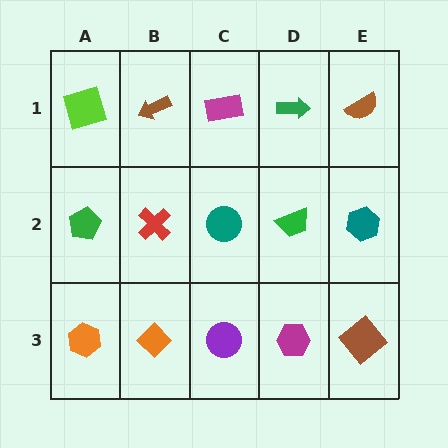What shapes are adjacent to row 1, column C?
A teal circle (row 2, column C), a brown arrow (row 1, column B), a green arrow (row 1, column D).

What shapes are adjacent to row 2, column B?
A brown arrow (row 1, column B), an orange diamond (row 3, column B), a green pentagon (row 2, column A), a teal circle (row 2, column C).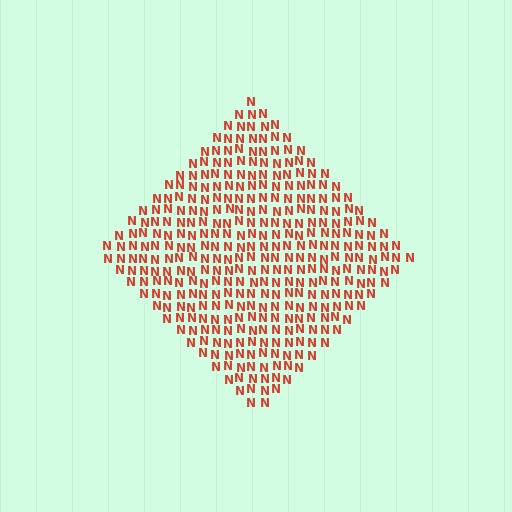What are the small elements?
The small elements are letter N's.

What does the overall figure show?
The overall figure shows a diamond.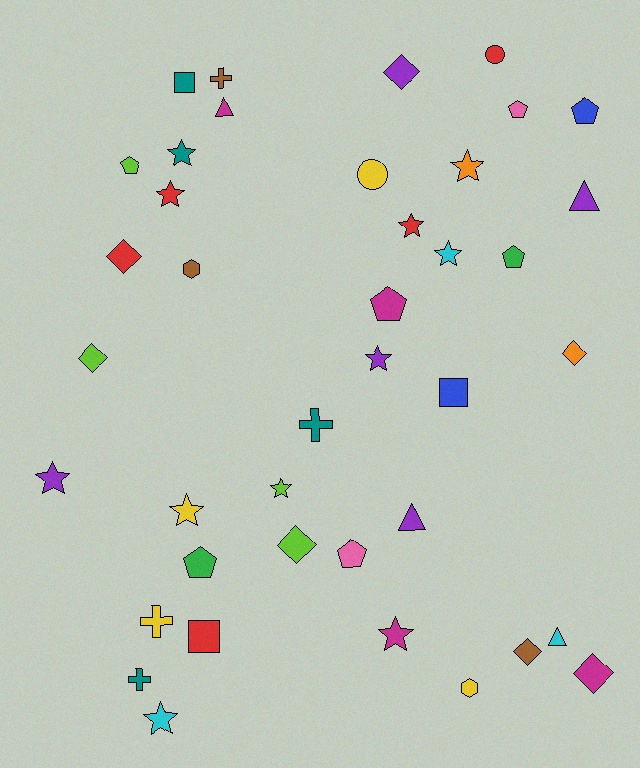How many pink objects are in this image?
There are 2 pink objects.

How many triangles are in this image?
There are 4 triangles.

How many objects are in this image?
There are 40 objects.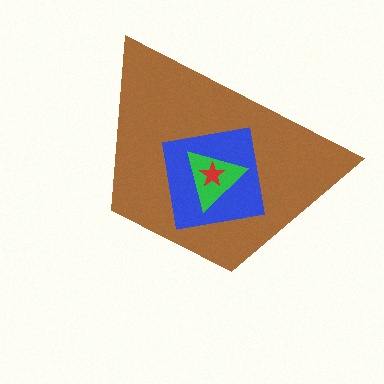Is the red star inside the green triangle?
Yes.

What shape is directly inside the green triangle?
The red star.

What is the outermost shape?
The brown trapezoid.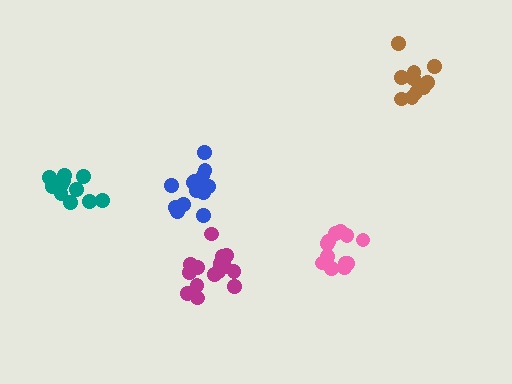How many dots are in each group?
Group 1: 11 dots, Group 2: 14 dots, Group 3: 12 dots, Group 4: 15 dots, Group 5: 10 dots (62 total).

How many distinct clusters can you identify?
There are 5 distinct clusters.